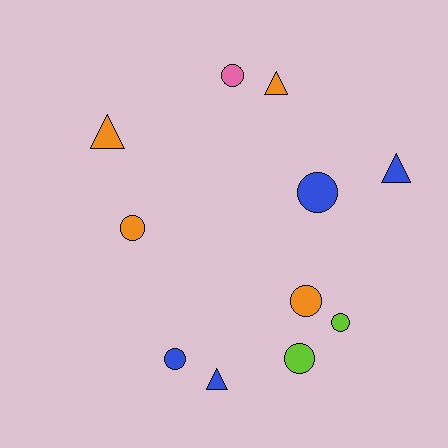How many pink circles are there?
There is 1 pink circle.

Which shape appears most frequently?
Circle, with 7 objects.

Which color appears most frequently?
Blue, with 4 objects.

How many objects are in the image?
There are 11 objects.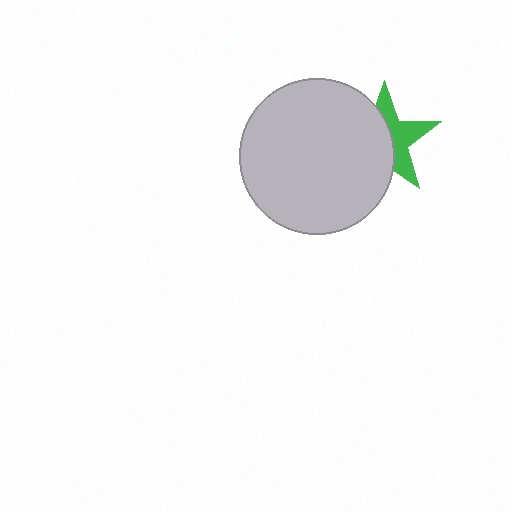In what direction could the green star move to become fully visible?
The green star could move right. That would shift it out from behind the light gray circle entirely.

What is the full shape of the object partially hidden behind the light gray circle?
The partially hidden object is a green star.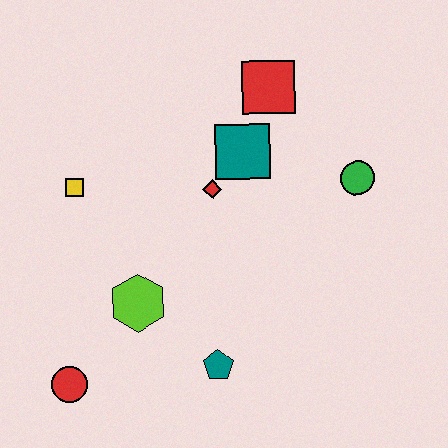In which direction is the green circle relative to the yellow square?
The green circle is to the right of the yellow square.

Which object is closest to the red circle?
The lime hexagon is closest to the red circle.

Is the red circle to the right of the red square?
No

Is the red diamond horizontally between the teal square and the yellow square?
Yes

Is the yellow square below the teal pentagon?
No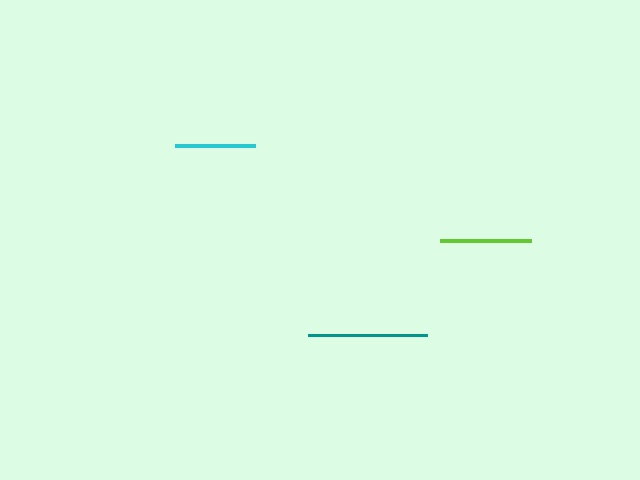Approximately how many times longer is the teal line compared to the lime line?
The teal line is approximately 1.3 times the length of the lime line.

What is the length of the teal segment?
The teal segment is approximately 119 pixels long.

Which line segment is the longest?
The teal line is the longest at approximately 119 pixels.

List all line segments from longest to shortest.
From longest to shortest: teal, lime, cyan.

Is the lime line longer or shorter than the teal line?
The teal line is longer than the lime line.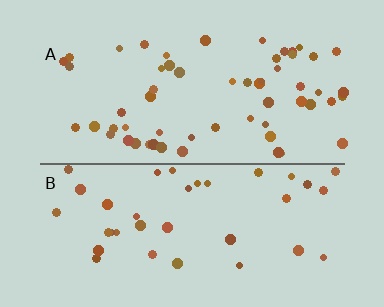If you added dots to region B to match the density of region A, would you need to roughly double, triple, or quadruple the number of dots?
Approximately double.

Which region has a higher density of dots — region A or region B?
A (the top).